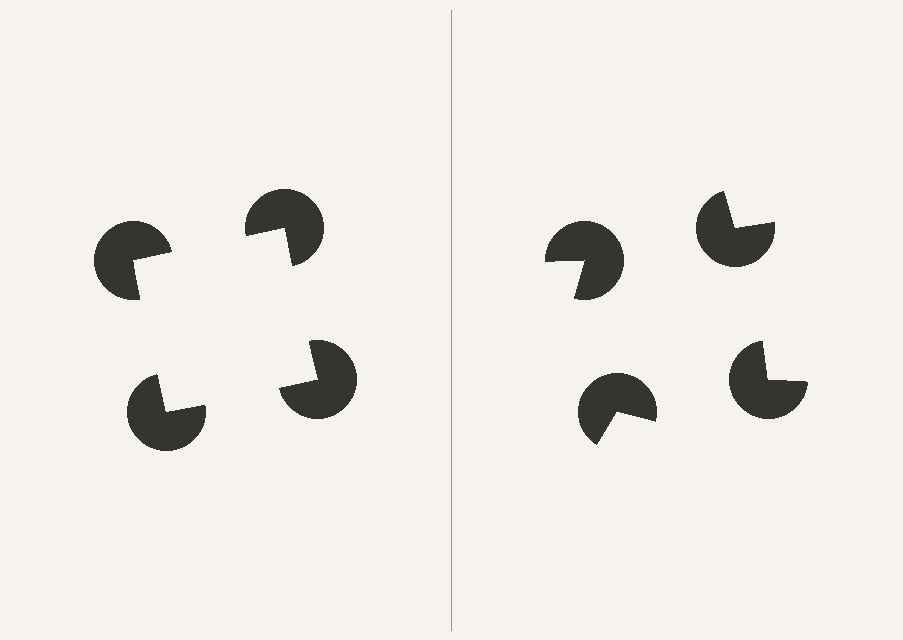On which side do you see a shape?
An illusory square appears on the left side. On the right side the wedge cuts are rotated, so no coherent shape forms.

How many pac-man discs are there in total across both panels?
8 — 4 on each side.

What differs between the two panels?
The pac-man discs are positioned identically on both sides; only the wedge orientations differ. On the left they align to a square; on the right they are misaligned.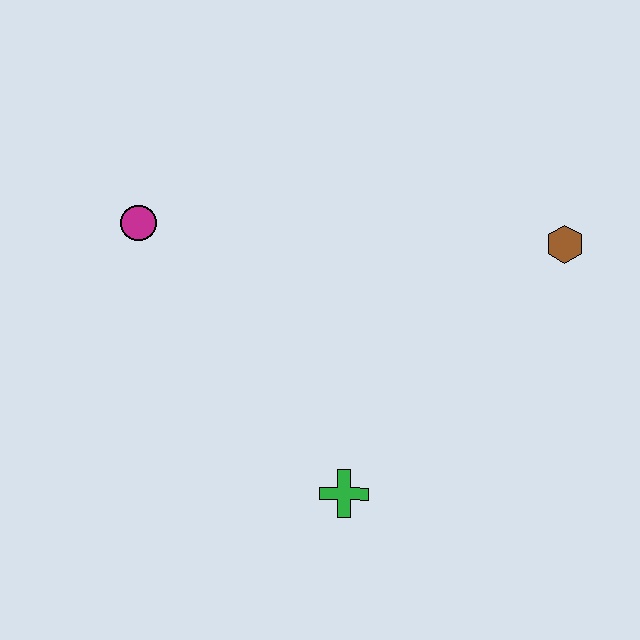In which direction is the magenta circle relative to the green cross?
The magenta circle is above the green cross.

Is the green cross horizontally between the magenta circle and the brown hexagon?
Yes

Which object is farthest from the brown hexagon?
The magenta circle is farthest from the brown hexagon.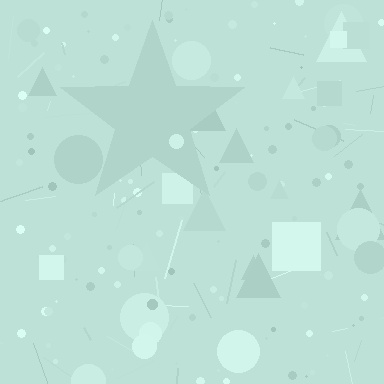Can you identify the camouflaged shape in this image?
The camouflaged shape is a star.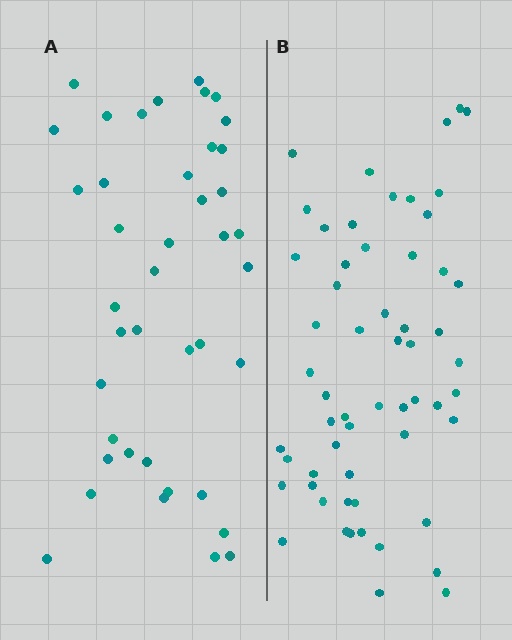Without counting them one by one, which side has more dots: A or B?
Region B (the right region) has more dots.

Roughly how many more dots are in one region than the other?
Region B has approximately 15 more dots than region A.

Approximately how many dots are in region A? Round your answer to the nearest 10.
About 40 dots. (The exact count is 41, which rounds to 40.)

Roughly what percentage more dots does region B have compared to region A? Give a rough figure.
About 40% more.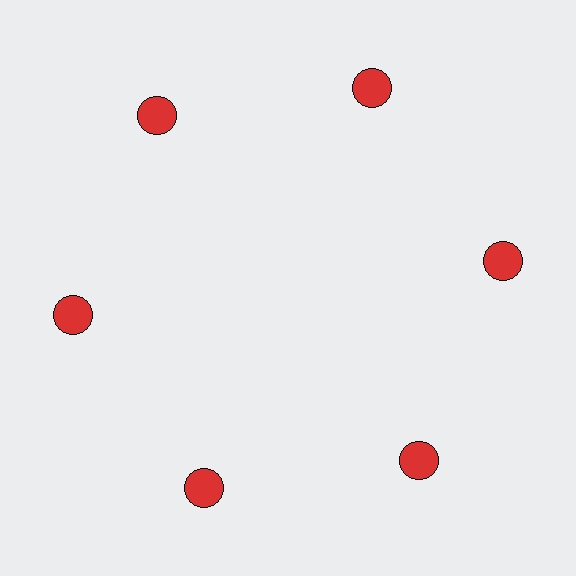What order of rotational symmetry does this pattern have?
This pattern has 6-fold rotational symmetry.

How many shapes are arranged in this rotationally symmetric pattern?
There are 6 shapes, arranged in 6 groups of 1.